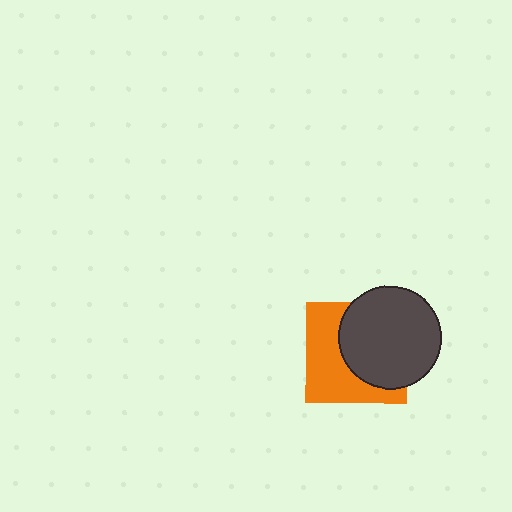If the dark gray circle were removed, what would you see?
You would see the complete orange square.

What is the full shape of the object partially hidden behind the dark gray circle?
The partially hidden object is an orange square.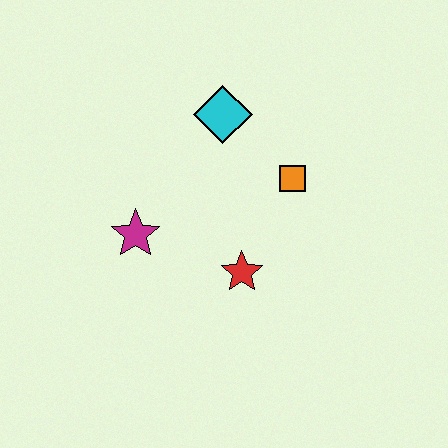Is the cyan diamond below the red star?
No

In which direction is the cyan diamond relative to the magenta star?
The cyan diamond is above the magenta star.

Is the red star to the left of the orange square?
Yes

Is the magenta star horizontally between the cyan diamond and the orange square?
No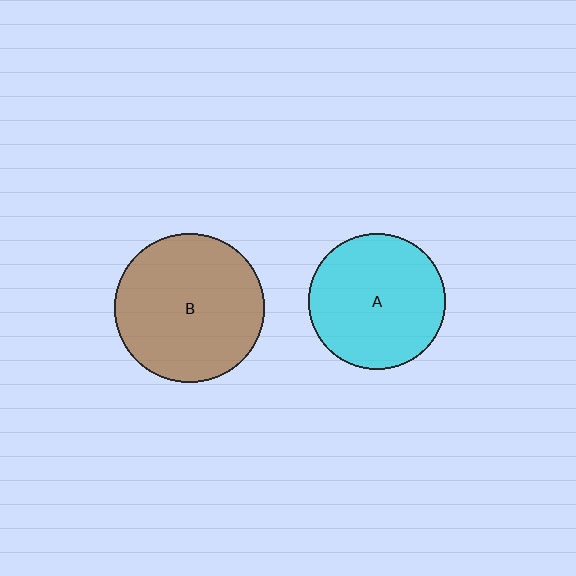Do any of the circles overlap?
No, none of the circles overlap.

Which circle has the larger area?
Circle B (brown).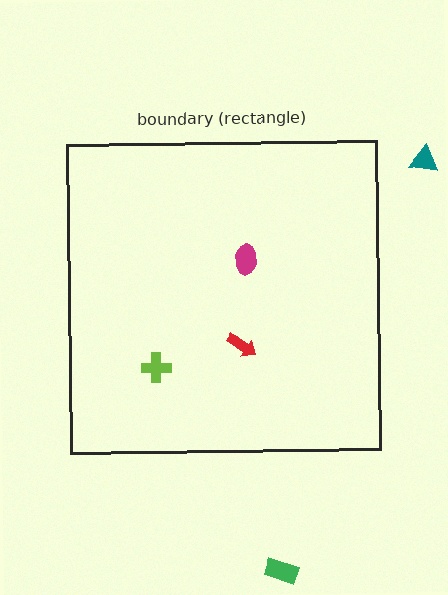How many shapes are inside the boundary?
3 inside, 2 outside.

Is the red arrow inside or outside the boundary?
Inside.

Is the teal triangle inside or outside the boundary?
Outside.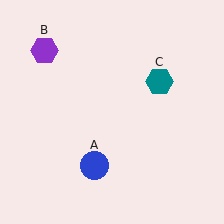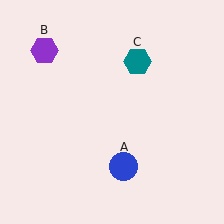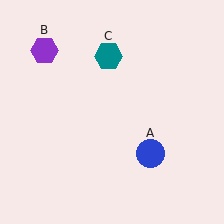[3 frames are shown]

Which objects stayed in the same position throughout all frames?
Purple hexagon (object B) remained stationary.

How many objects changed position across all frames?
2 objects changed position: blue circle (object A), teal hexagon (object C).